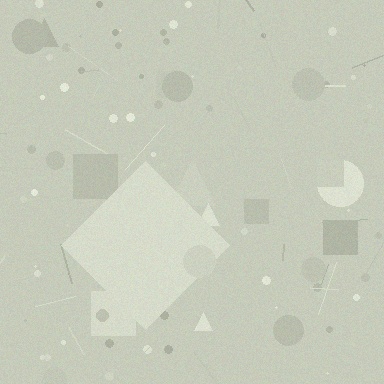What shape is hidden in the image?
A diamond is hidden in the image.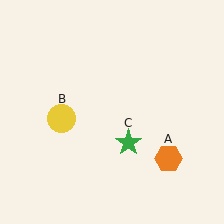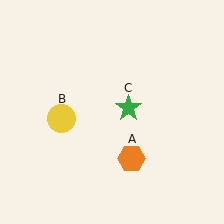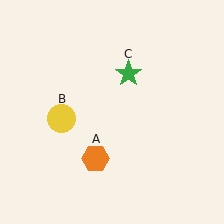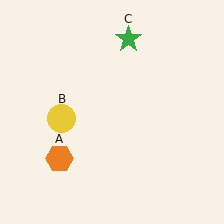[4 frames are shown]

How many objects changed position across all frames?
2 objects changed position: orange hexagon (object A), green star (object C).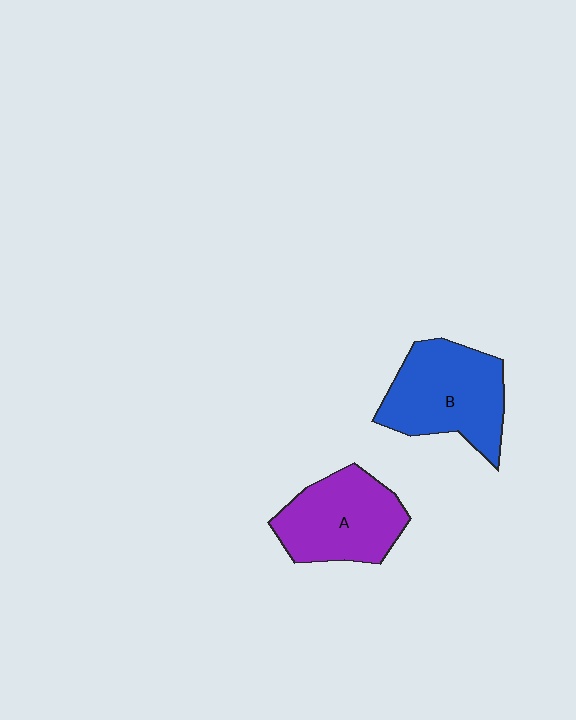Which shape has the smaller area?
Shape A (purple).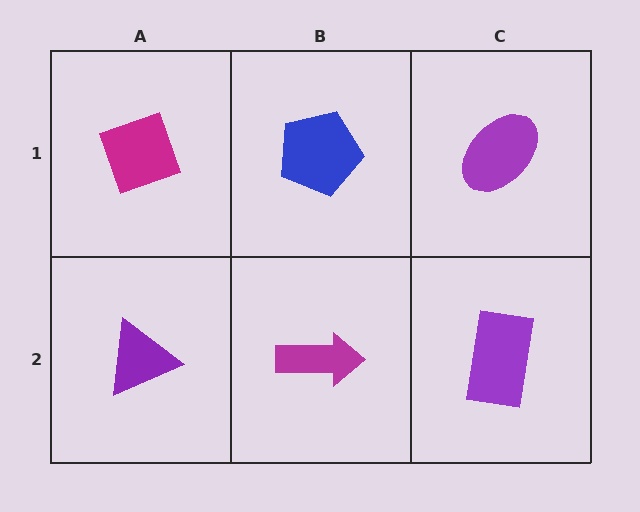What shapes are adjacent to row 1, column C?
A purple rectangle (row 2, column C), a blue pentagon (row 1, column B).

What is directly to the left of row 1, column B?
A magenta diamond.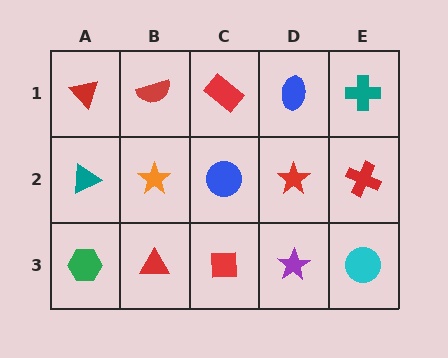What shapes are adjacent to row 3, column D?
A red star (row 2, column D), a red square (row 3, column C), a cyan circle (row 3, column E).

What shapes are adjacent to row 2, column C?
A red rectangle (row 1, column C), a red square (row 3, column C), an orange star (row 2, column B), a red star (row 2, column D).